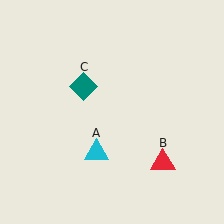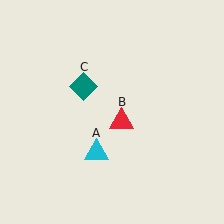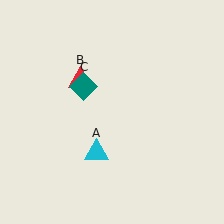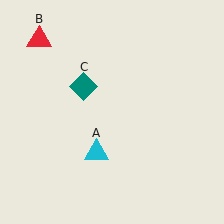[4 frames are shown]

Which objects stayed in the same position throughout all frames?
Cyan triangle (object A) and teal diamond (object C) remained stationary.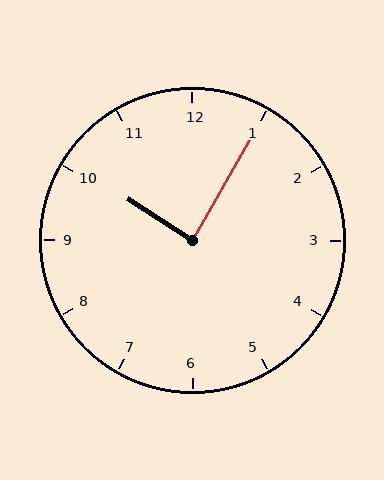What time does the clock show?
10:05.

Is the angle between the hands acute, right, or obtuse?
It is right.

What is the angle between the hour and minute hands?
Approximately 88 degrees.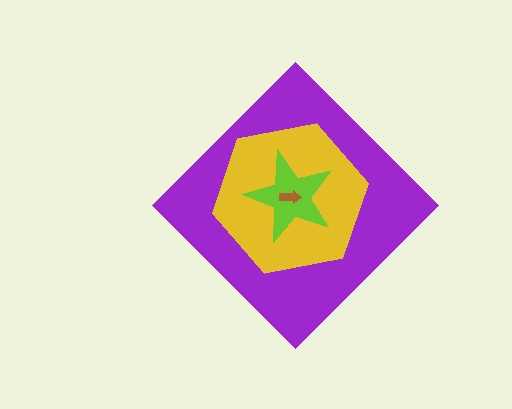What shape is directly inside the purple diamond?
The yellow hexagon.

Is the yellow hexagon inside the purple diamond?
Yes.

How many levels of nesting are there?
4.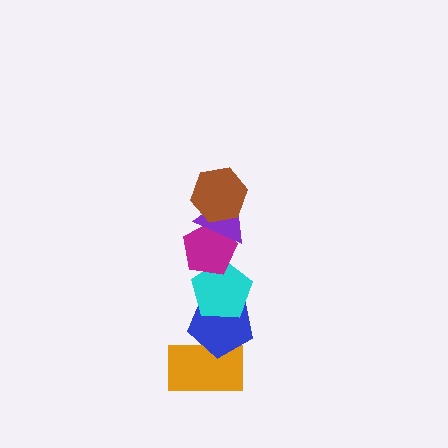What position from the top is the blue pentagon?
The blue pentagon is 5th from the top.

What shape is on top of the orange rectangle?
The blue pentagon is on top of the orange rectangle.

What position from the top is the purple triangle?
The purple triangle is 2nd from the top.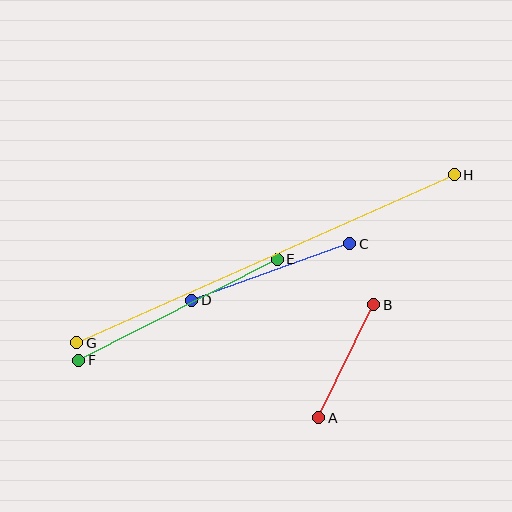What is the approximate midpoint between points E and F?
The midpoint is at approximately (178, 310) pixels.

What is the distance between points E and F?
The distance is approximately 222 pixels.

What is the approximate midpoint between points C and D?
The midpoint is at approximately (271, 272) pixels.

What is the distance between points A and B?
The distance is approximately 125 pixels.